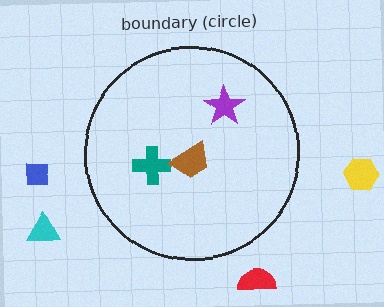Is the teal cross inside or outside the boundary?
Inside.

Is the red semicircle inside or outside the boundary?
Outside.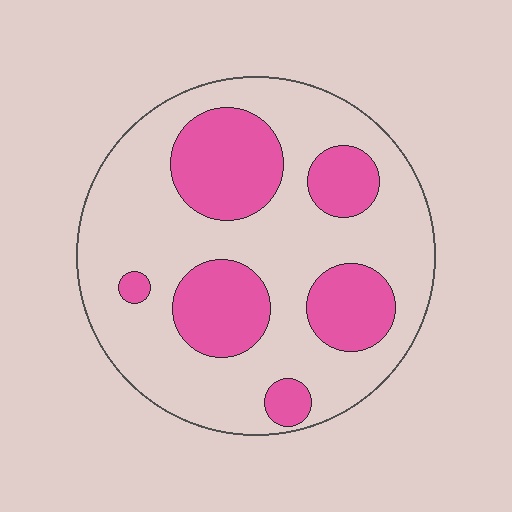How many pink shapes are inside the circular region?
6.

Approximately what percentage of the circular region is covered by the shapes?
Approximately 30%.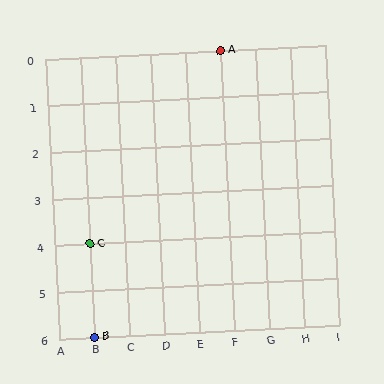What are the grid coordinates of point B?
Point B is at grid coordinates (B, 6).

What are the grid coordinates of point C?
Point C is at grid coordinates (B, 4).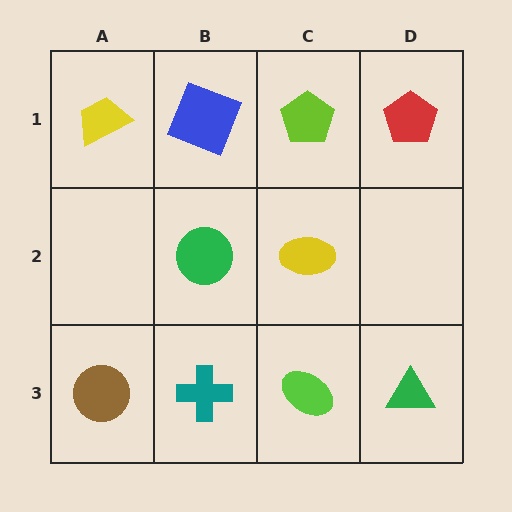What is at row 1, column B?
A blue square.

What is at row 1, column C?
A lime pentagon.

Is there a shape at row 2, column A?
No, that cell is empty.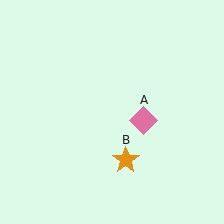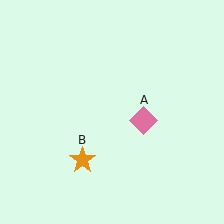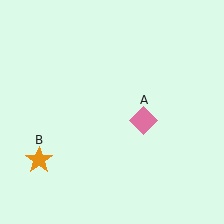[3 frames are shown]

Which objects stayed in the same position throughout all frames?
Pink diamond (object A) remained stationary.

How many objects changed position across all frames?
1 object changed position: orange star (object B).